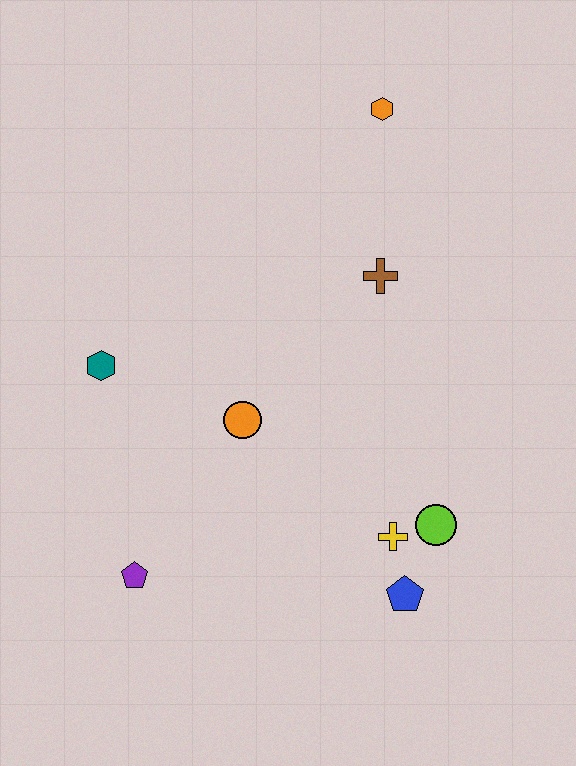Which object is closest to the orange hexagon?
The brown cross is closest to the orange hexagon.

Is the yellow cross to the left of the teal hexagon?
No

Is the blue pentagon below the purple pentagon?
Yes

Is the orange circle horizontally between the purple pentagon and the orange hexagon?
Yes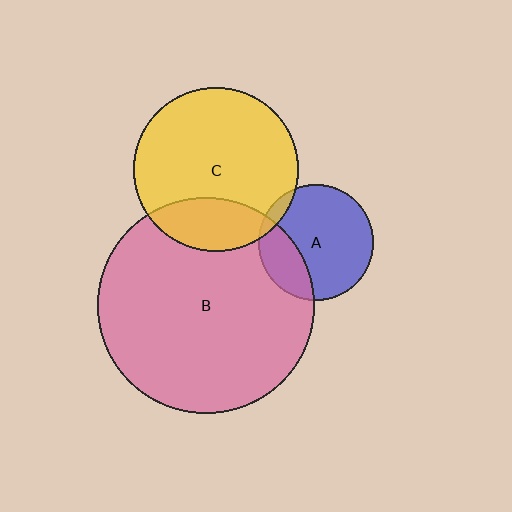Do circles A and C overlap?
Yes.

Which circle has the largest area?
Circle B (pink).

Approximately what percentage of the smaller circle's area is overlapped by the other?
Approximately 5%.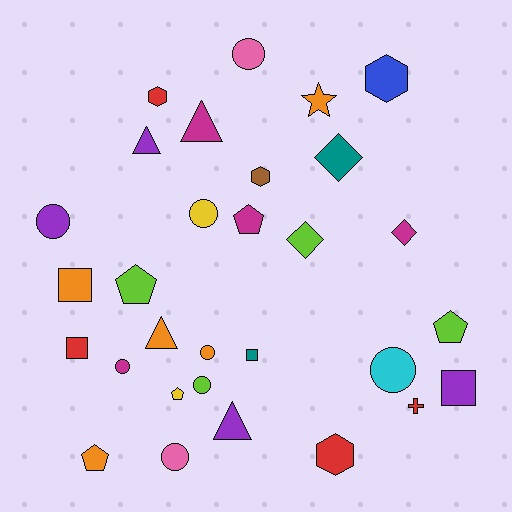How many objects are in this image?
There are 30 objects.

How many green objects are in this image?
There are no green objects.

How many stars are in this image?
There is 1 star.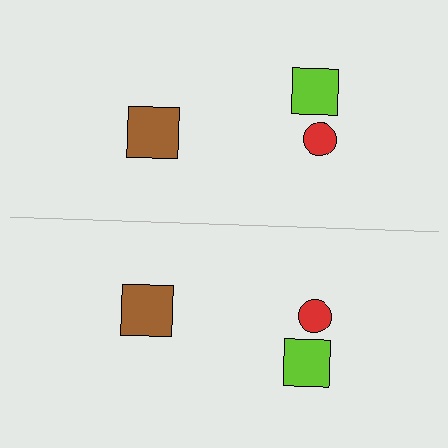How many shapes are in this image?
There are 6 shapes in this image.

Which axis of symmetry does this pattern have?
The pattern has a horizontal axis of symmetry running through the center of the image.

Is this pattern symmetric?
Yes, this pattern has bilateral (reflection) symmetry.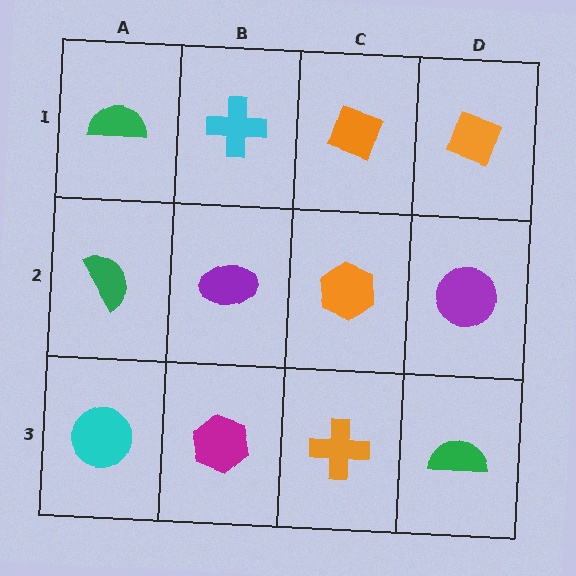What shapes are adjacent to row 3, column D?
A purple circle (row 2, column D), an orange cross (row 3, column C).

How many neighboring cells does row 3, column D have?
2.